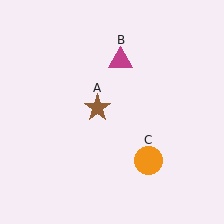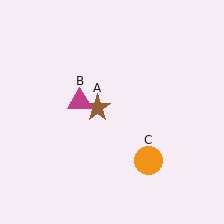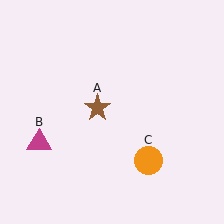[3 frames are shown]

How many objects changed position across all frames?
1 object changed position: magenta triangle (object B).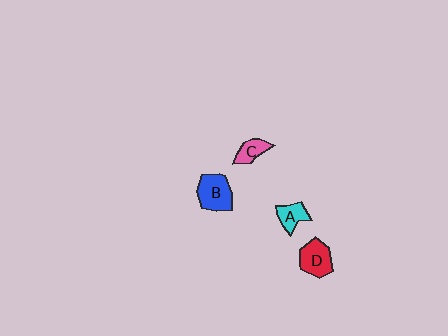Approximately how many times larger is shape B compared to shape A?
Approximately 1.7 times.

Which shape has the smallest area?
Shape C (pink).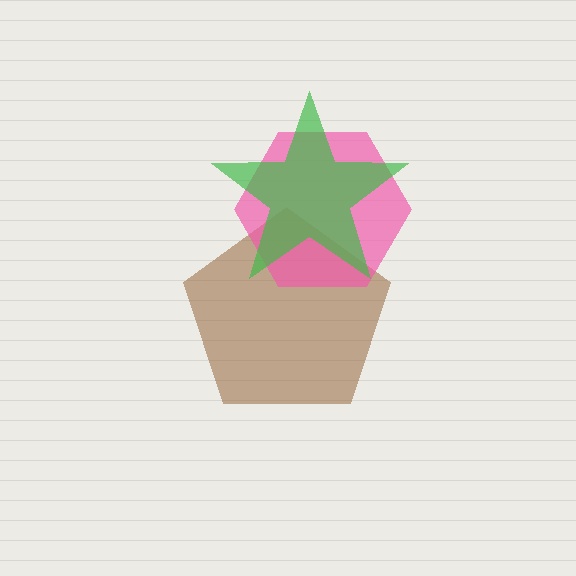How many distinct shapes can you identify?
There are 3 distinct shapes: a brown pentagon, a pink hexagon, a green star.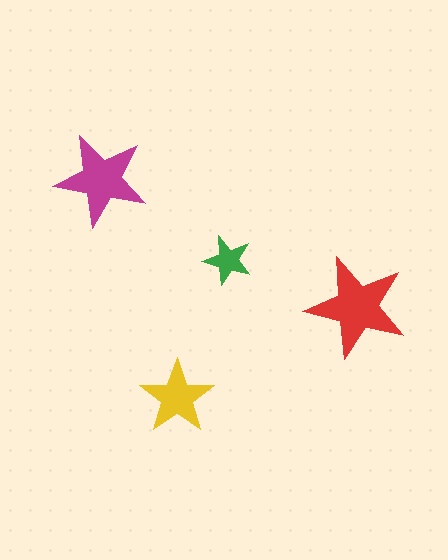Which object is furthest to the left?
The magenta star is leftmost.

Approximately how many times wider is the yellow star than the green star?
About 1.5 times wider.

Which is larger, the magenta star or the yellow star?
The magenta one.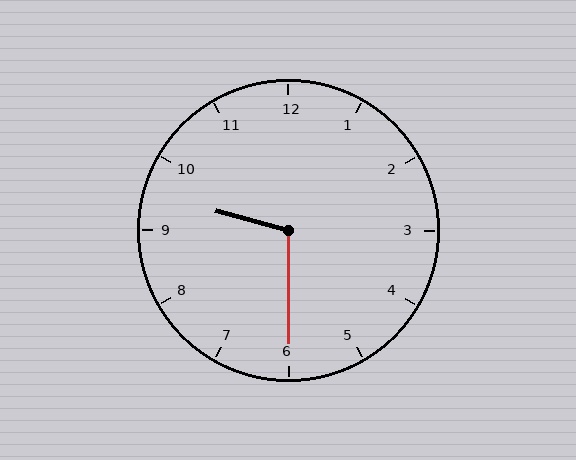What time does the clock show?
9:30.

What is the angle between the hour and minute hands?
Approximately 105 degrees.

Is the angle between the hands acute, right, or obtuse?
It is obtuse.